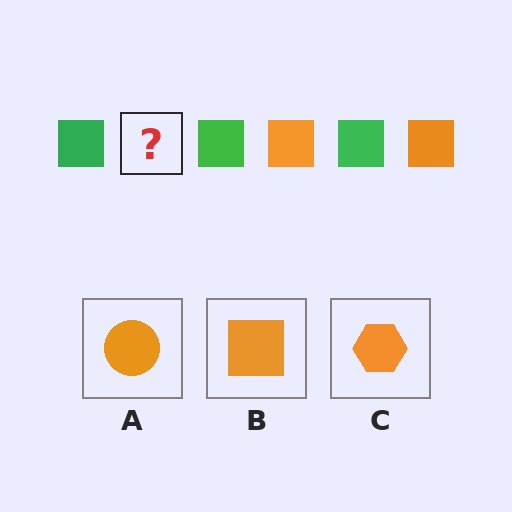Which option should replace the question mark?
Option B.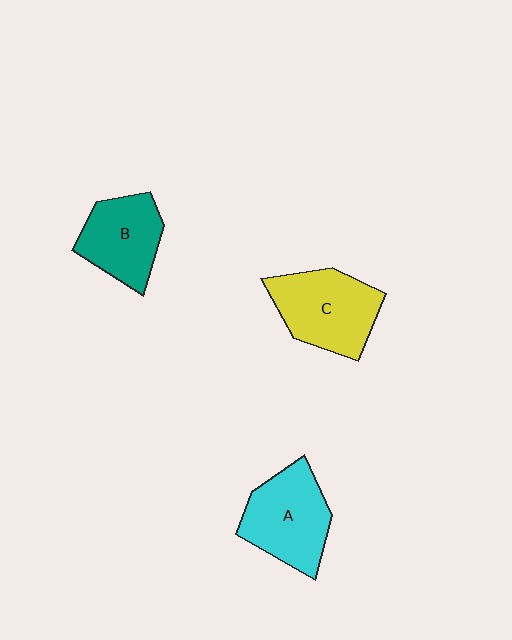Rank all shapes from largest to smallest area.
From largest to smallest: C (yellow), A (cyan), B (teal).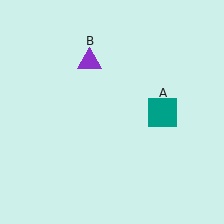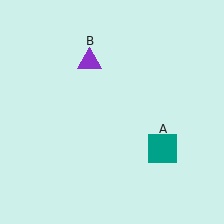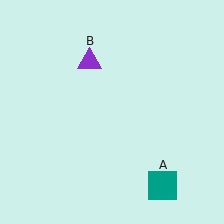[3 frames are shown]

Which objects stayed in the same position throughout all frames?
Purple triangle (object B) remained stationary.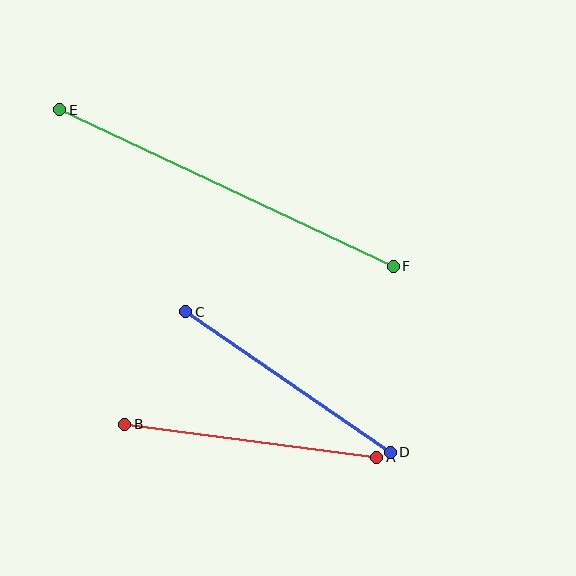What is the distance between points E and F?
The distance is approximately 369 pixels.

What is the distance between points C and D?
The distance is approximately 248 pixels.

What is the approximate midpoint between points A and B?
The midpoint is at approximately (251, 441) pixels.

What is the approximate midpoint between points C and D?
The midpoint is at approximately (288, 382) pixels.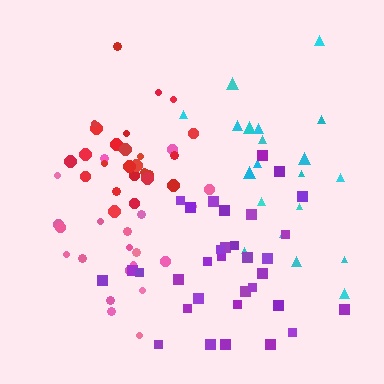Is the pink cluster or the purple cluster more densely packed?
Purple.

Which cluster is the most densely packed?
Red.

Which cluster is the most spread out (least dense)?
Cyan.